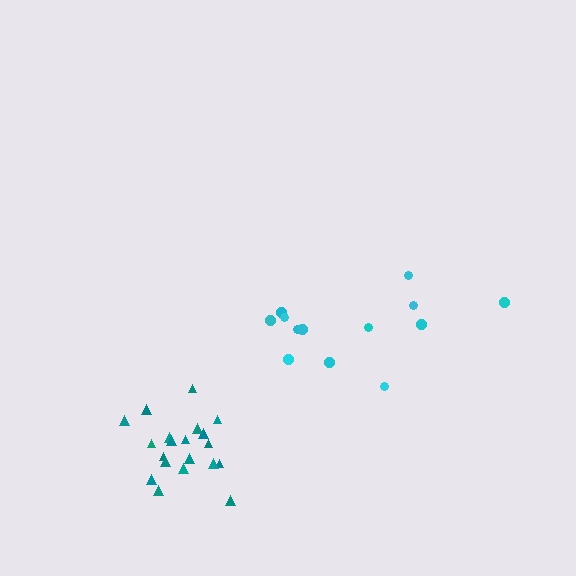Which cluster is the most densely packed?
Teal.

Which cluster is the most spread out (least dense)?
Cyan.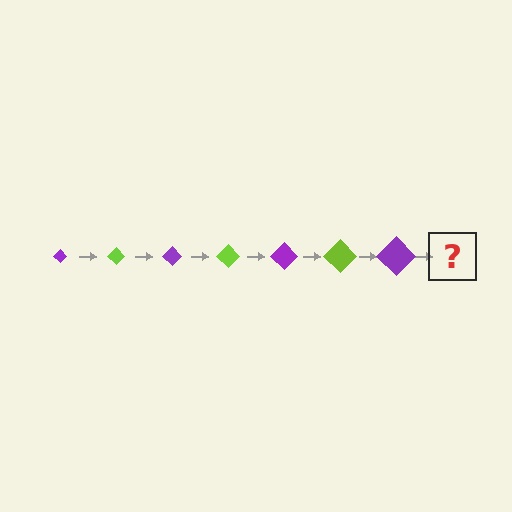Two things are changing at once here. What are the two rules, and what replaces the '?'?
The two rules are that the diamond grows larger each step and the color cycles through purple and lime. The '?' should be a lime diamond, larger than the previous one.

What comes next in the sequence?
The next element should be a lime diamond, larger than the previous one.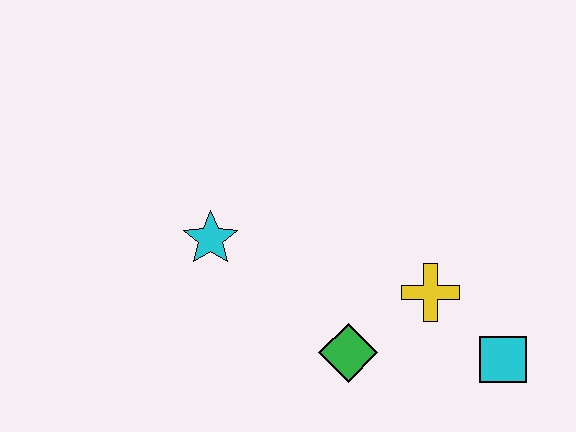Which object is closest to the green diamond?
The yellow cross is closest to the green diamond.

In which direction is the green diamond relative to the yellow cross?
The green diamond is to the left of the yellow cross.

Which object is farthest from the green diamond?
The cyan star is farthest from the green diamond.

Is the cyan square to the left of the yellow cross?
No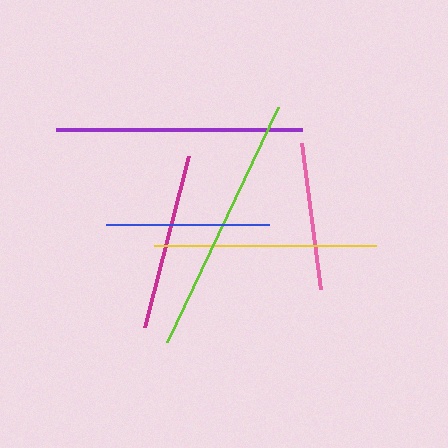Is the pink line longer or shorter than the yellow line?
The yellow line is longer than the pink line.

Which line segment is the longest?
The lime line is the longest at approximately 260 pixels.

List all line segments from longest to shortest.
From longest to shortest: lime, purple, yellow, magenta, blue, pink.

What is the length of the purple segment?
The purple segment is approximately 245 pixels long.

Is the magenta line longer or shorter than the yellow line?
The yellow line is longer than the magenta line.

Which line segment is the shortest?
The pink line is the shortest at approximately 147 pixels.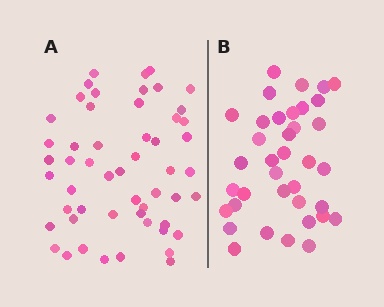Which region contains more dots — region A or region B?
Region A (the left region) has more dots.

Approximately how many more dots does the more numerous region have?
Region A has approximately 15 more dots than region B.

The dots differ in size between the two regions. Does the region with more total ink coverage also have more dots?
No. Region B has more total ink coverage because its dots are larger, but region A actually contains more individual dots. Total area can be misleading — the number of items is what matters here.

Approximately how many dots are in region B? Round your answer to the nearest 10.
About 40 dots. (The exact count is 37, which rounds to 40.)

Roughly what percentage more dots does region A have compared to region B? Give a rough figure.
About 45% more.